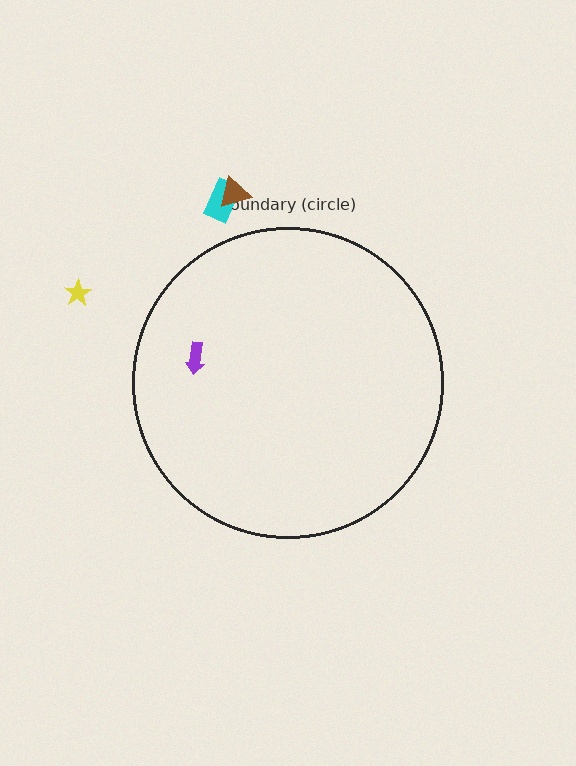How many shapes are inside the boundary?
1 inside, 3 outside.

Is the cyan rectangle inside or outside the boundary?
Outside.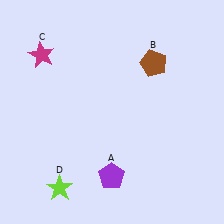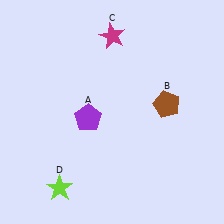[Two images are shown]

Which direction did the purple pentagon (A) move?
The purple pentagon (A) moved up.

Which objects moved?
The objects that moved are: the purple pentagon (A), the brown pentagon (B), the magenta star (C).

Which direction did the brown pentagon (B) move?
The brown pentagon (B) moved down.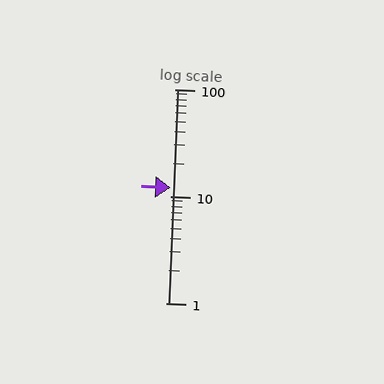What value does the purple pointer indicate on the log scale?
The pointer indicates approximately 12.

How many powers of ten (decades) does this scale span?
The scale spans 2 decades, from 1 to 100.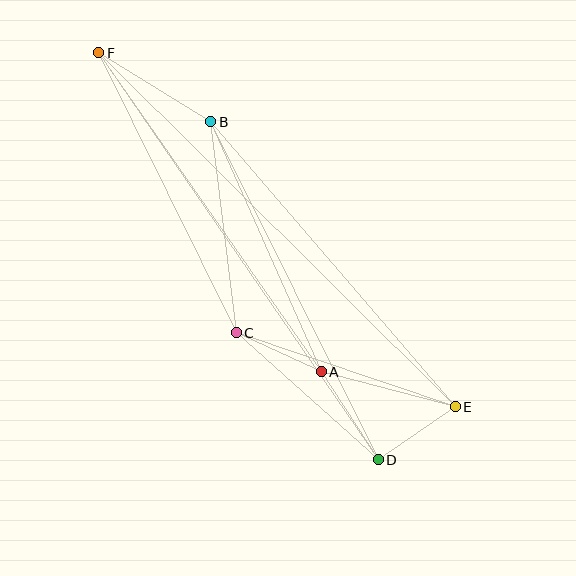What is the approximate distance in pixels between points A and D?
The distance between A and D is approximately 105 pixels.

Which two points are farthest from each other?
Points E and F are farthest from each other.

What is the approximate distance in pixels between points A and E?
The distance between A and E is approximately 139 pixels.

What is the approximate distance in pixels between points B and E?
The distance between B and E is approximately 375 pixels.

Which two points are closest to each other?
Points A and C are closest to each other.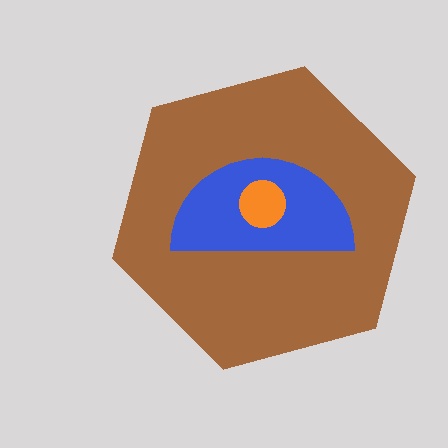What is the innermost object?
The orange circle.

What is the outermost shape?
The brown hexagon.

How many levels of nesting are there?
3.